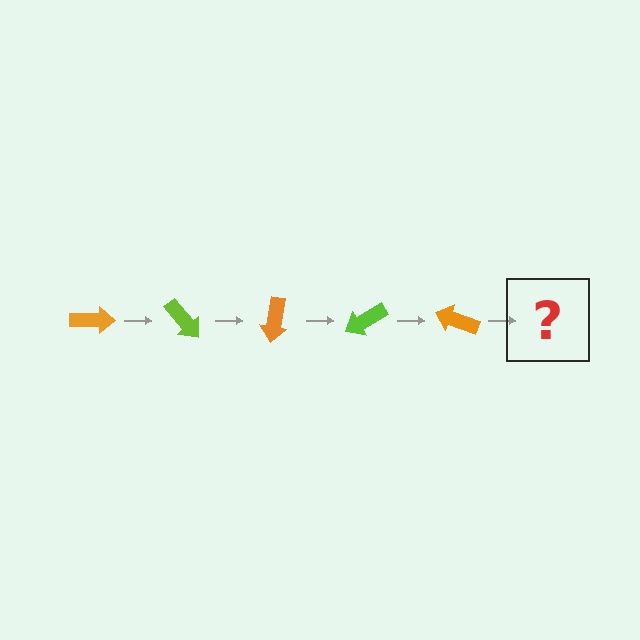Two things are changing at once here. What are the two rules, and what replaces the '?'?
The two rules are that it rotates 50 degrees each step and the color cycles through orange and lime. The '?' should be a lime arrow, rotated 250 degrees from the start.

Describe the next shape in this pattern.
It should be a lime arrow, rotated 250 degrees from the start.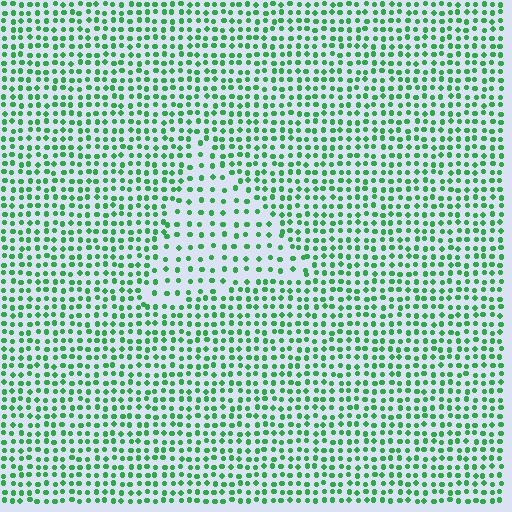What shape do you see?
I see a triangle.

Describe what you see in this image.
The image contains small green elements arranged at two different densities. A triangle-shaped region is visible where the elements are less densely packed than the surrounding area.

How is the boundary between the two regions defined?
The boundary is defined by a change in element density (approximately 1.9x ratio). All elements are the same color, size, and shape.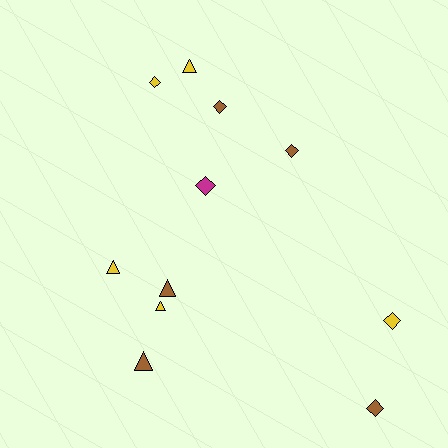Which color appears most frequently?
Yellow, with 5 objects.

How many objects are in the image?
There are 11 objects.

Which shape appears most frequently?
Diamond, with 6 objects.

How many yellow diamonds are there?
There are 2 yellow diamonds.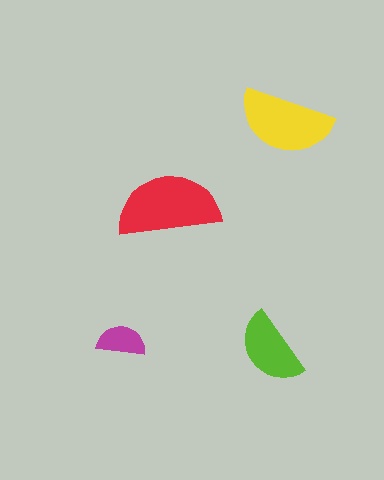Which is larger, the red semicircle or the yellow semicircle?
The red one.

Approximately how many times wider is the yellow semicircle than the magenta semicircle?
About 2 times wider.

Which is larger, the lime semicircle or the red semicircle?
The red one.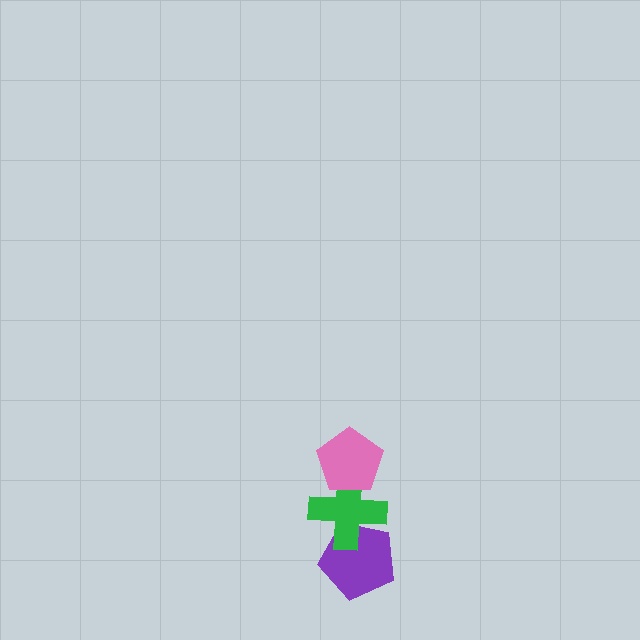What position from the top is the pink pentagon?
The pink pentagon is 1st from the top.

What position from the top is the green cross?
The green cross is 2nd from the top.